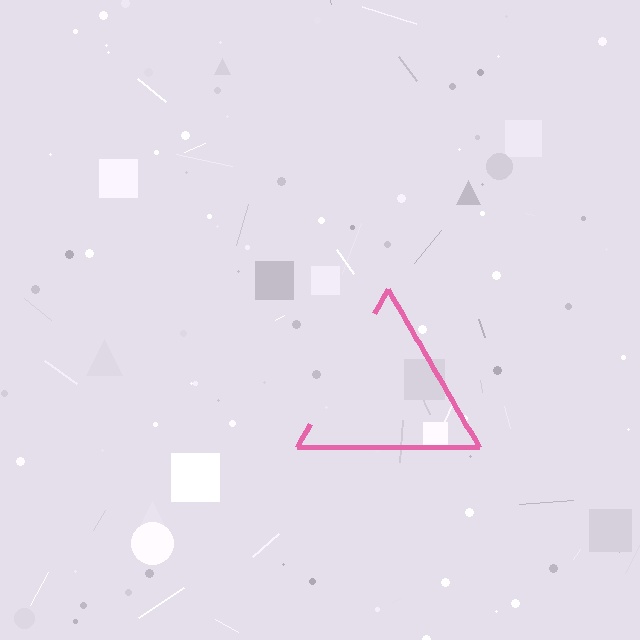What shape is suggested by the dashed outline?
The dashed outline suggests a triangle.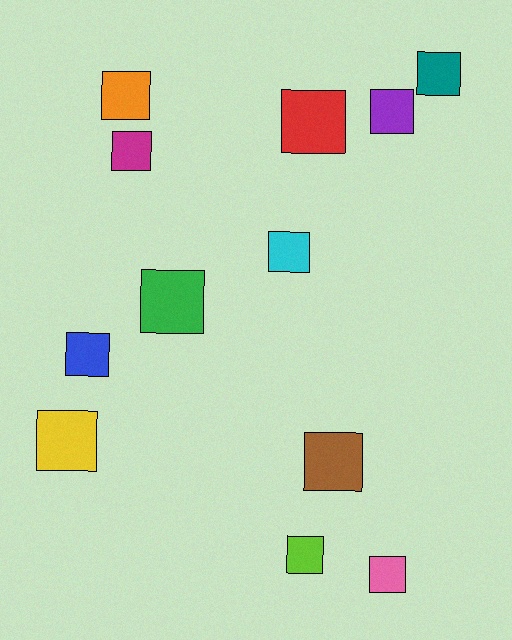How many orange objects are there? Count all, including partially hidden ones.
There is 1 orange object.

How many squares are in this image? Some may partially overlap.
There are 12 squares.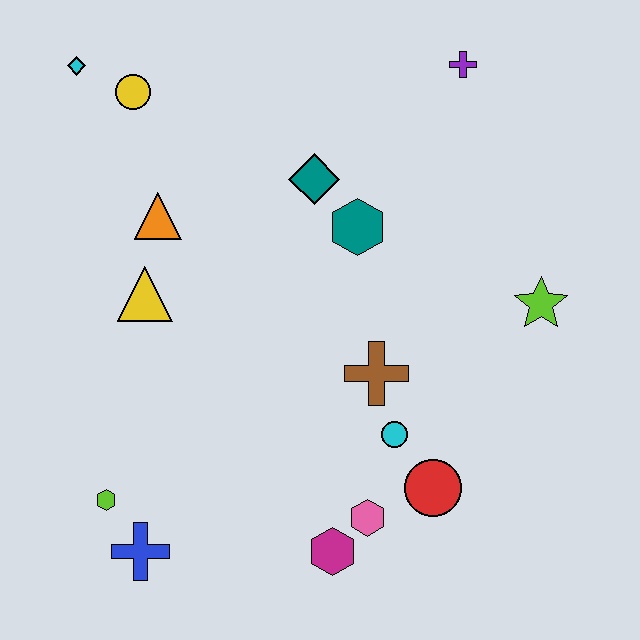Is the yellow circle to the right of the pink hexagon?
No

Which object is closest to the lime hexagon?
The blue cross is closest to the lime hexagon.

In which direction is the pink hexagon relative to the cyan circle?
The pink hexagon is below the cyan circle.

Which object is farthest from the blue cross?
The purple cross is farthest from the blue cross.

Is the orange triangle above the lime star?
Yes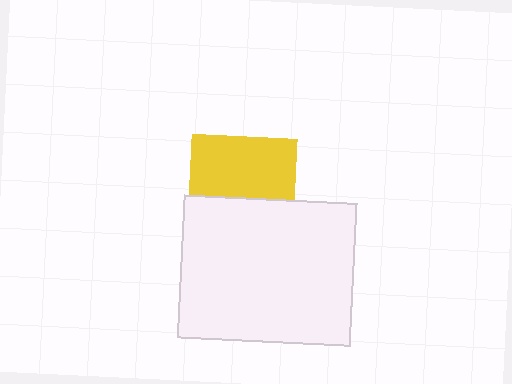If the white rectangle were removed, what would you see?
You would see the complete yellow square.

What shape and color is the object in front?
The object in front is a white rectangle.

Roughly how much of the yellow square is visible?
About half of it is visible (roughly 57%).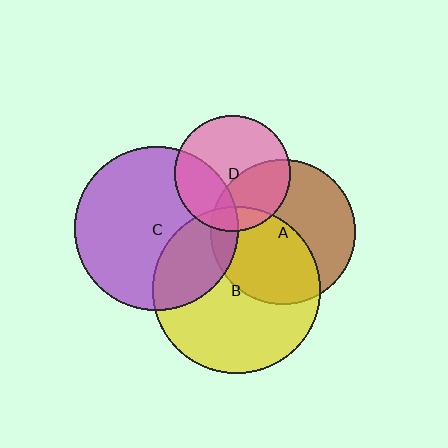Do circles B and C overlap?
Yes.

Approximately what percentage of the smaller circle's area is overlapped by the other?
Approximately 30%.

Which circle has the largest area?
Circle B (yellow).